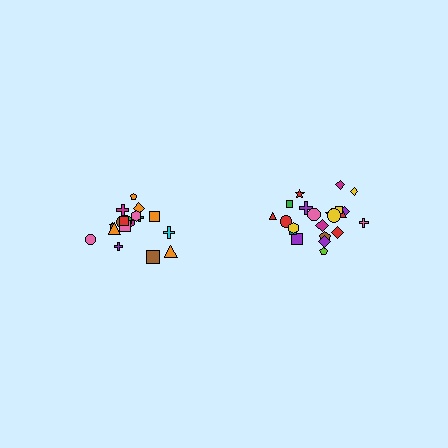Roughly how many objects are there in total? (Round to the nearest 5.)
Roughly 40 objects in total.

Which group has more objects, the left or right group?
The right group.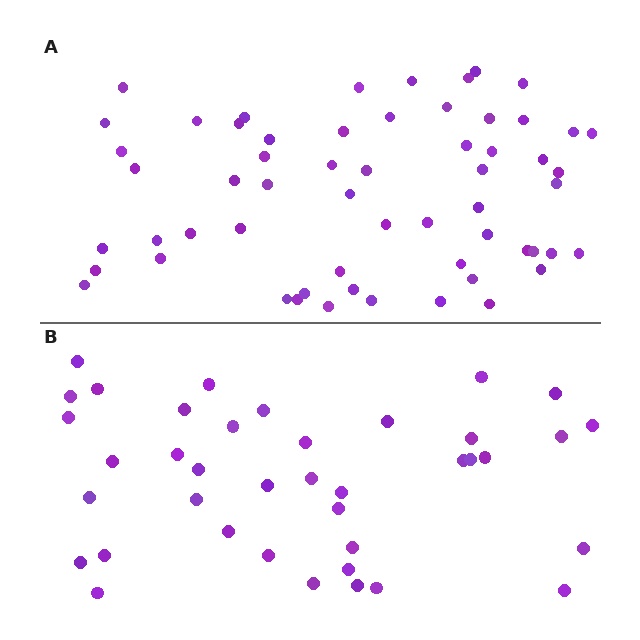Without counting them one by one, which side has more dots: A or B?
Region A (the top region) has more dots.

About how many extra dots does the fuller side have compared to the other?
Region A has approximately 20 more dots than region B.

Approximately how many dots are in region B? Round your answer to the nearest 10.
About 40 dots. (The exact count is 39, which rounds to 40.)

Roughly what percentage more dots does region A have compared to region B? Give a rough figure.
About 50% more.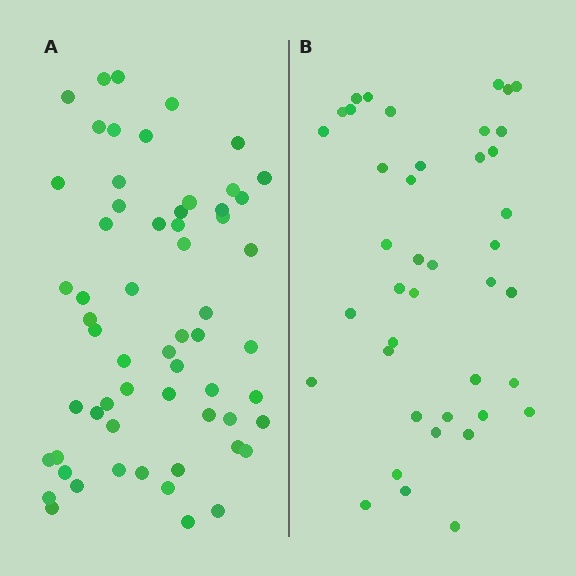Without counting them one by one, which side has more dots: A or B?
Region A (the left region) has more dots.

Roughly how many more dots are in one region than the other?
Region A has approximately 20 more dots than region B.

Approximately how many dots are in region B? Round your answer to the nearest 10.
About 40 dots. (The exact count is 41, which rounds to 40.)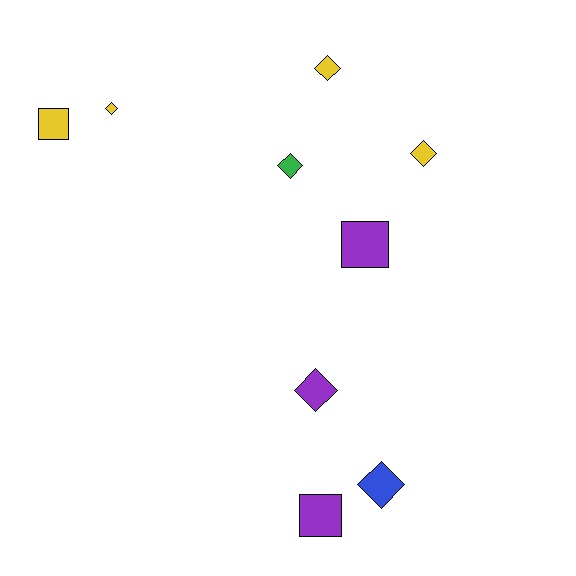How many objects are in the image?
There are 9 objects.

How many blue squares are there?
There are no blue squares.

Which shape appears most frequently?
Diamond, with 6 objects.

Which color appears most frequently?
Yellow, with 4 objects.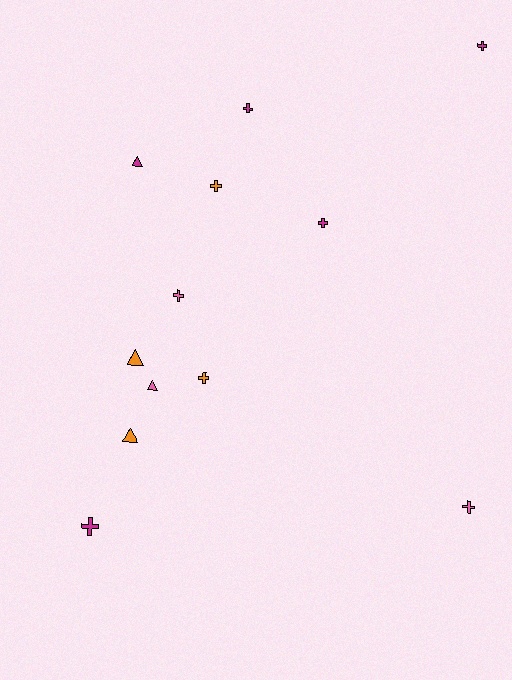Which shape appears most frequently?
Cross, with 8 objects.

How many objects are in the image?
There are 12 objects.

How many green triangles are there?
There are no green triangles.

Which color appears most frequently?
Magenta, with 5 objects.